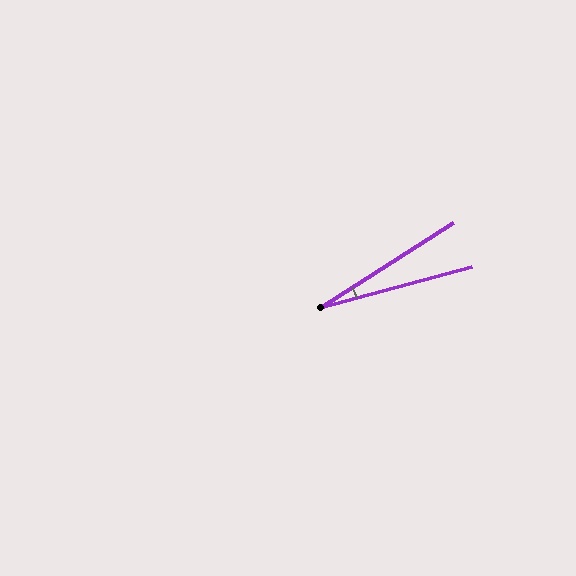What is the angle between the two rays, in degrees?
Approximately 17 degrees.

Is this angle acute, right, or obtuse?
It is acute.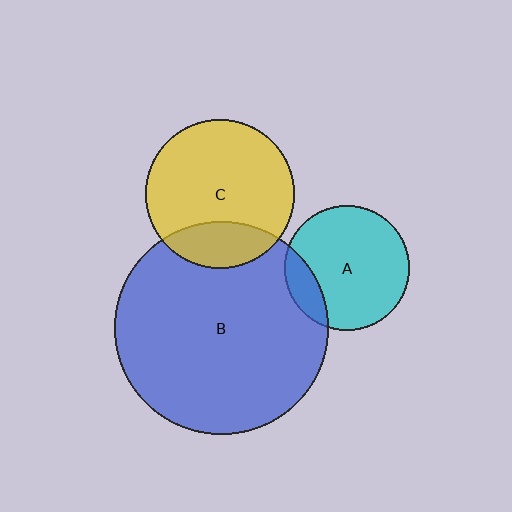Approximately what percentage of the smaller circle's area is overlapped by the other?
Approximately 20%.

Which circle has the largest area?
Circle B (blue).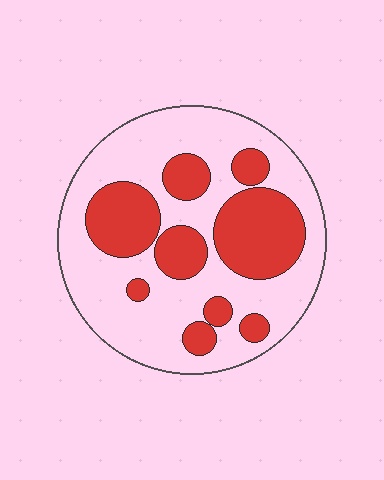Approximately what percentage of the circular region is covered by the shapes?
Approximately 35%.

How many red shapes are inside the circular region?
9.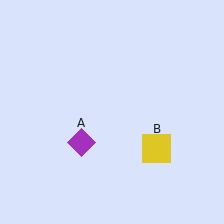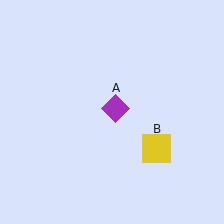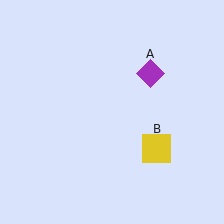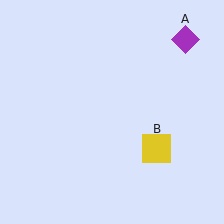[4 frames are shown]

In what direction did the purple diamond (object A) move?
The purple diamond (object A) moved up and to the right.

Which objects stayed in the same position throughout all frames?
Yellow square (object B) remained stationary.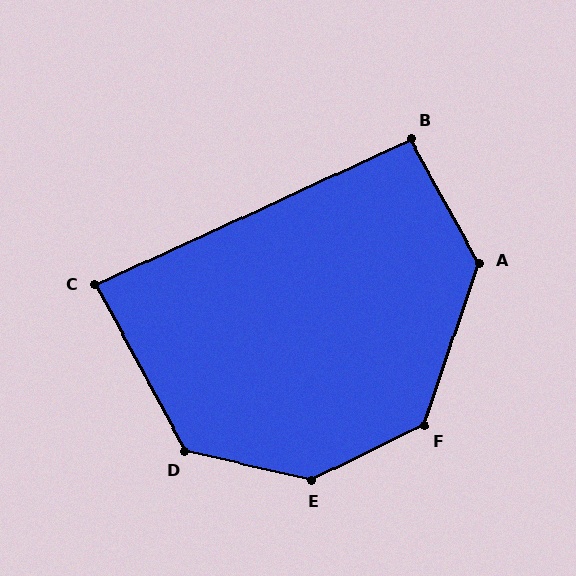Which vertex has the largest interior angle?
E, at approximately 142 degrees.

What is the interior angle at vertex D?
Approximately 131 degrees (obtuse).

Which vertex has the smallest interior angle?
C, at approximately 86 degrees.